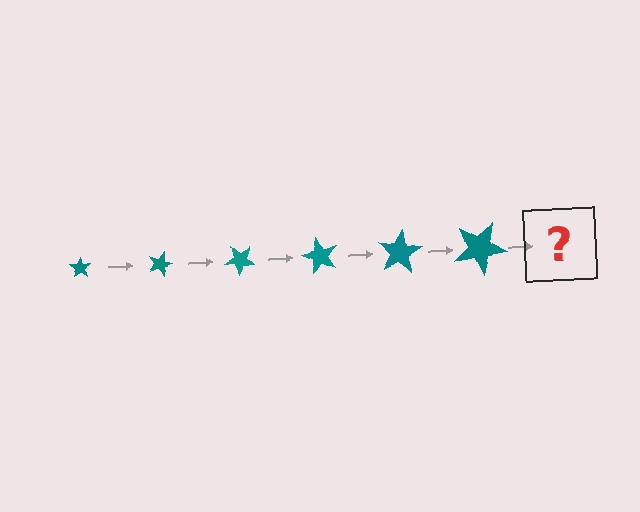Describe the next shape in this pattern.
It should be a star, larger than the previous one and rotated 120 degrees from the start.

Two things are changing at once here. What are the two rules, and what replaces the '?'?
The two rules are that the star grows larger each step and it rotates 20 degrees each step. The '?' should be a star, larger than the previous one and rotated 120 degrees from the start.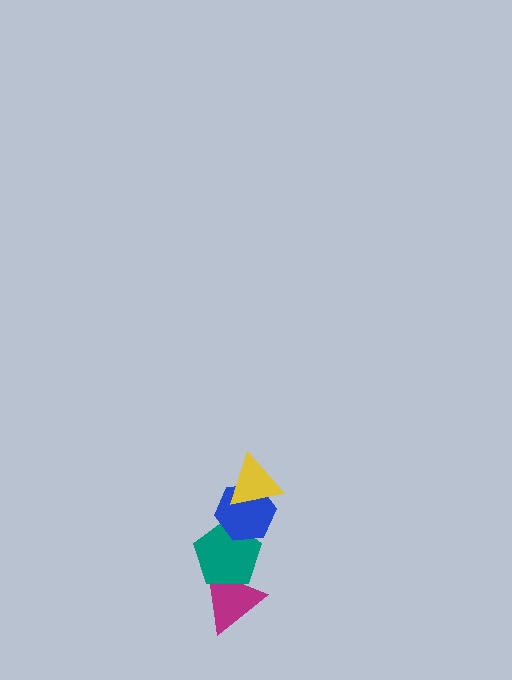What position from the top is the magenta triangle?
The magenta triangle is 4th from the top.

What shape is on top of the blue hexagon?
The yellow triangle is on top of the blue hexagon.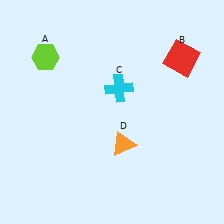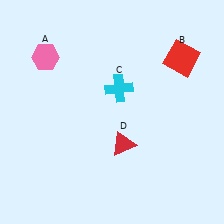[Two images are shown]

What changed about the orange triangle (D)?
In Image 1, D is orange. In Image 2, it changed to red.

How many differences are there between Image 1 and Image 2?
There are 2 differences between the two images.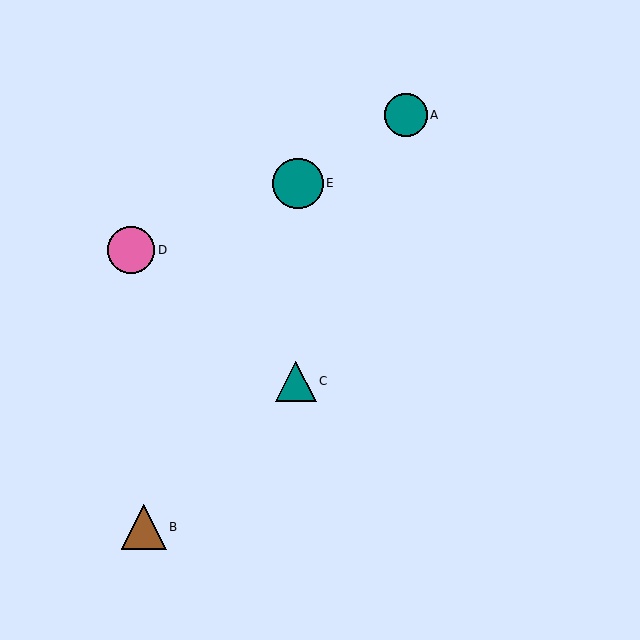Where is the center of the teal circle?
The center of the teal circle is at (298, 183).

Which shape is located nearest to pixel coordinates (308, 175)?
The teal circle (labeled E) at (298, 183) is nearest to that location.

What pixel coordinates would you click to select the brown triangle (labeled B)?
Click at (144, 527) to select the brown triangle B.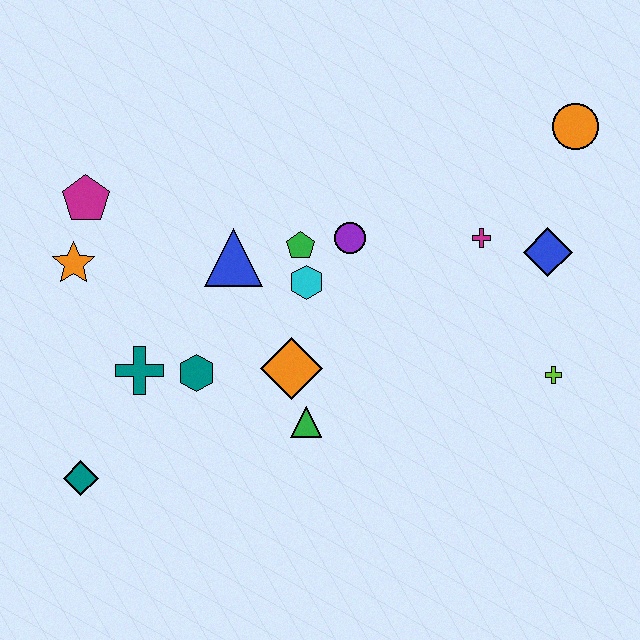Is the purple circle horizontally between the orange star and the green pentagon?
No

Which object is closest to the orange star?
The magenta pentagon is closest to the orange star.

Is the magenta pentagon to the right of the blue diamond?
No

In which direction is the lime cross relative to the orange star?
The lime cross is to the right of the orange star.